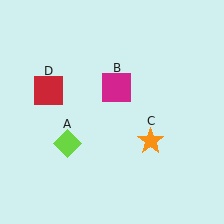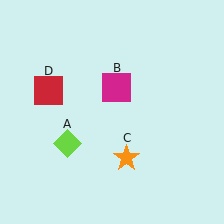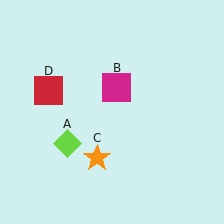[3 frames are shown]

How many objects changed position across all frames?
1 object changed position: orange star (object C).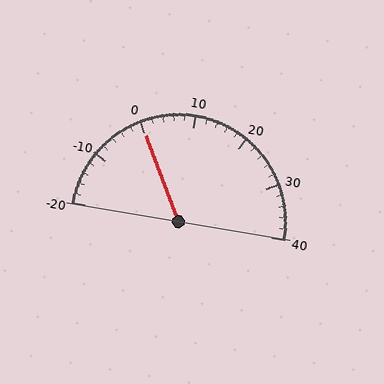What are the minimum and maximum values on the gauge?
The gauge ranges from -20 to 40.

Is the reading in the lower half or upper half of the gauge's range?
The reading is in the lower half of the range (-20 to 40).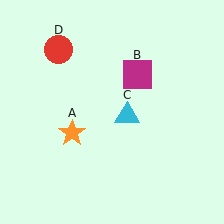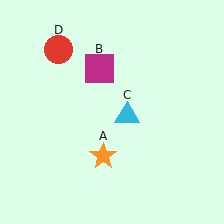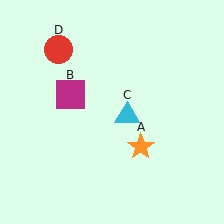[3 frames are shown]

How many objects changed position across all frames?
2 objects changed position: orange star (object A), magenta square (object B).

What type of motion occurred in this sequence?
The orange star (object A), magenta square (object B) rotated counterclockwise around the center of the scene.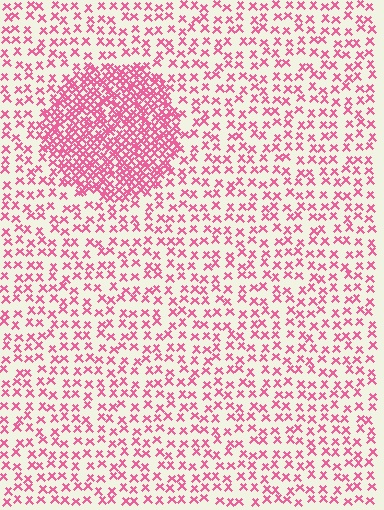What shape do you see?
I see a circle.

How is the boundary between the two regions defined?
The boundary is defined by a change in element density (approximately 2.7x ratio). All elements are the same color, size, and shape.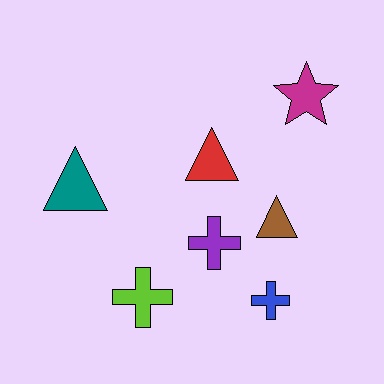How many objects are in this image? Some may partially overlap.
There are 7 objects.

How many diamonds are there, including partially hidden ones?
There are no diamonds.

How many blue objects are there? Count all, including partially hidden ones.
There is 1 blue object.